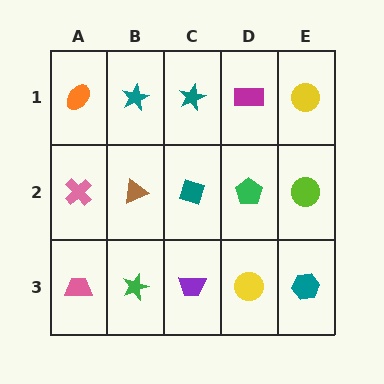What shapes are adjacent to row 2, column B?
A teal star (row 1, column B), a green star (row 3, column B), a pink cross (row 2, column A), a teal diamond (row 2, column C).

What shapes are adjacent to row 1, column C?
A teal diamond (row 2, column C), a teal star (row 1, column B), a magenta rectangle (row 1, column D).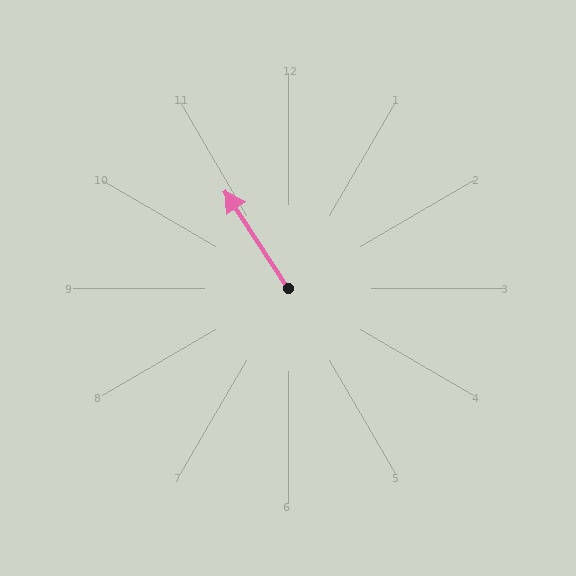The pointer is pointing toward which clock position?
Roughly 11 o'clock.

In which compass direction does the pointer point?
Northwest.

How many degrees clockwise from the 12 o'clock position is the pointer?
Approximately 327 degrees.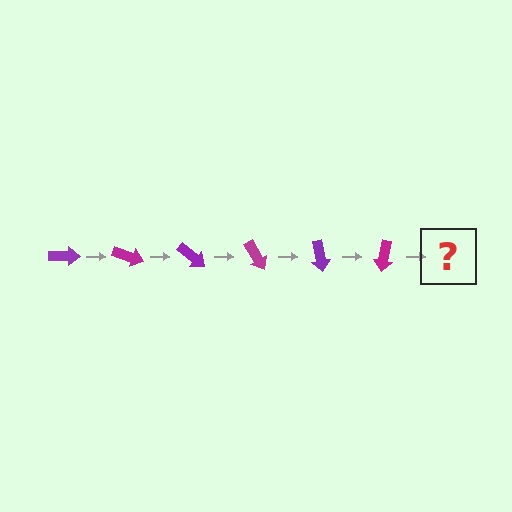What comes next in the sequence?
The next element should be a purple arrow, rotated 120 degrees from the start.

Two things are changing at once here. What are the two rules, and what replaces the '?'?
The two rules are that it rotates 20 degrees each step and the color cycles through purple and magenta. The '?' should be a purple arrow, rotated 120 degrees from the start.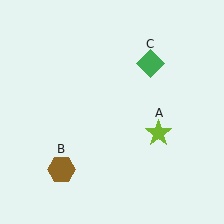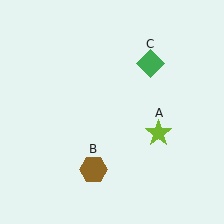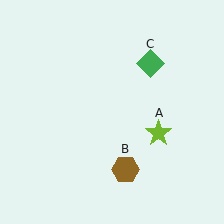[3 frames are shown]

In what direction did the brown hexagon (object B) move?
The brown hexagon (object B) moved right.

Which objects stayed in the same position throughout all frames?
Lime star (object A) and green diamond (object C) remained stationary.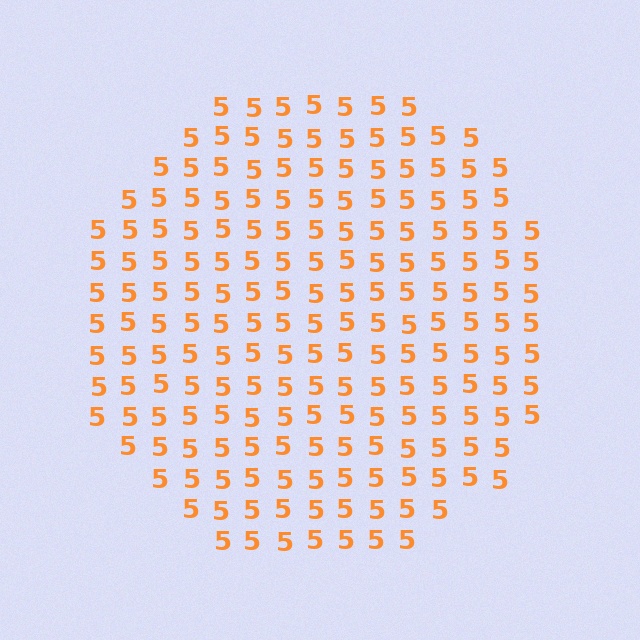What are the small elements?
The small elements are digit 5's.